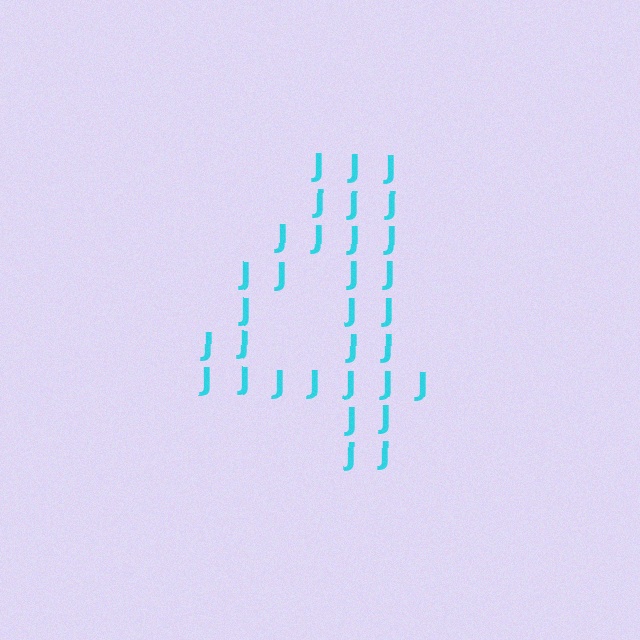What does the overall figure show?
The overall figure shows the digit 4.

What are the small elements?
The small elements are letter J's.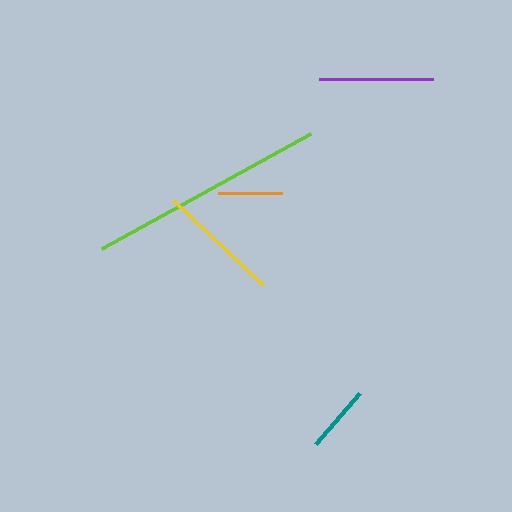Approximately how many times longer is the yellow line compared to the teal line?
The yellow line is approximately 1.8 times the length of the teal line.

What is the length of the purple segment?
The purple segment is approximately 114 pixels long.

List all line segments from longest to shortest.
From longest to shortest: lime, yellow, purple, teal, orange.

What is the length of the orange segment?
The orange segment is approximately 64 pixels long.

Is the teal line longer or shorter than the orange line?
The teal line is longer than the orange line.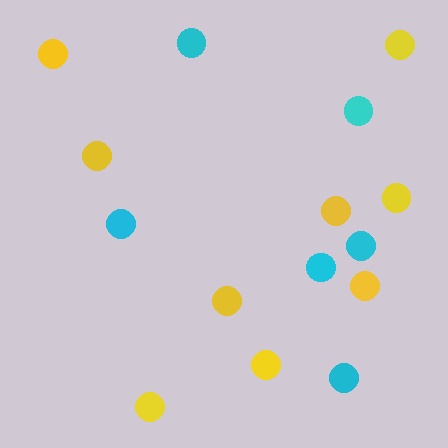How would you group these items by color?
There are 2 groups: one group of yellow circles (9) and one group of cyan circles (6).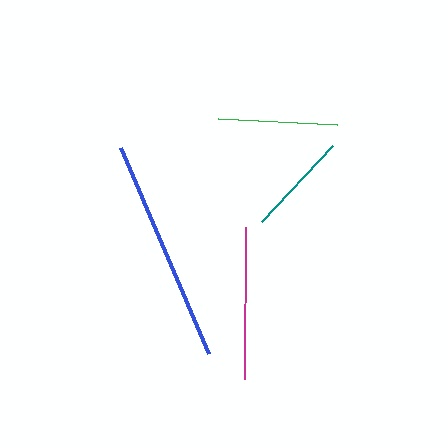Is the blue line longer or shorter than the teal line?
The blue line is longer than the teal line.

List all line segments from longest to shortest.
From longest to shortest: blue, magenta, green, teal.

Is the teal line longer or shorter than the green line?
The green line is longer than the teal line.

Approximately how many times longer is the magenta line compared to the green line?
The magenta line is approximately 1.3 times the length of the green line.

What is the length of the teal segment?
The teal segment is approximately 104 pixels long.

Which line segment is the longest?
The blue line is the longest at approximately 224 pixels.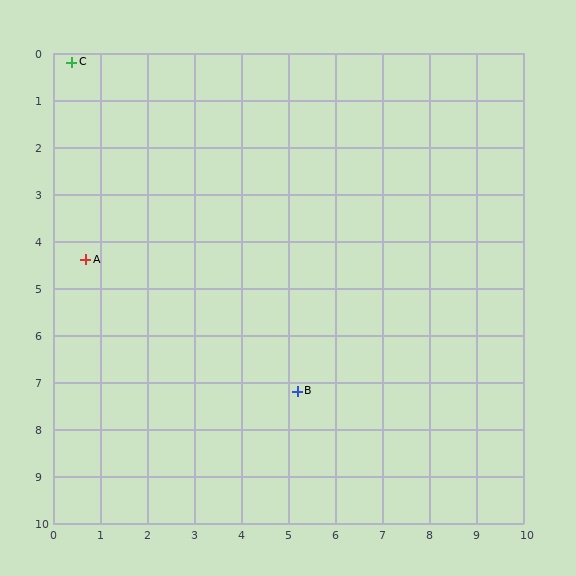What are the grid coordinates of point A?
Point A is at approximately (0.7, 4.4).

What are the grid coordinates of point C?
Point C is at approximately (0.4, 0.2).